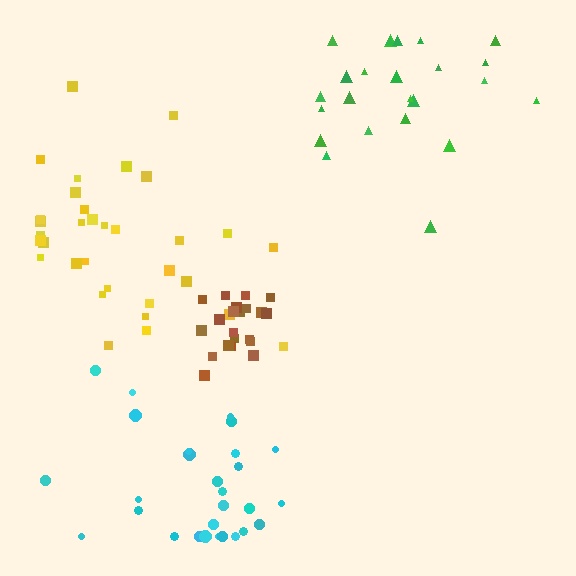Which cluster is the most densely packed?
Brown.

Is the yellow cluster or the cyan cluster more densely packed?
Cyan.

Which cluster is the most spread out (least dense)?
Green.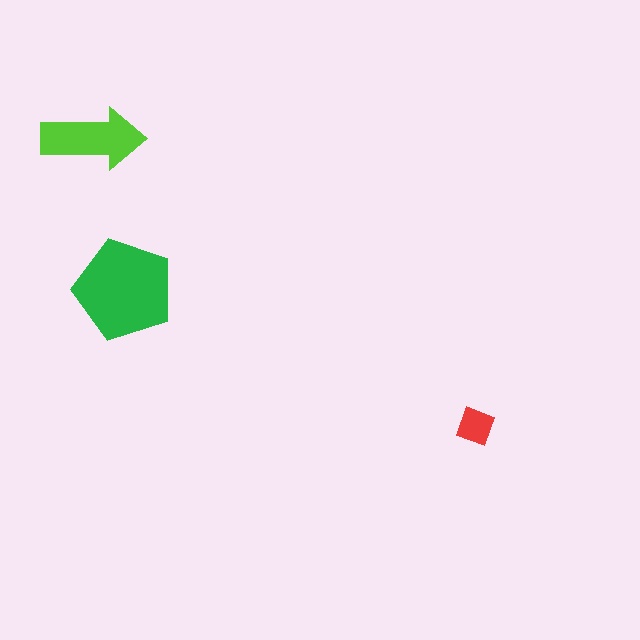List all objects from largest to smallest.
The green pentagon, the lime arrow, the red diamond.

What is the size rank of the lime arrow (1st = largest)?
2nd.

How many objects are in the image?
There are 3 objects in the image.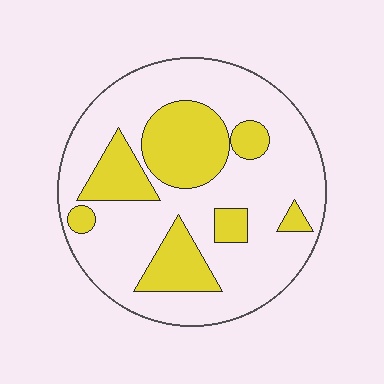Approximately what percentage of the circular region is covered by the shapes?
Approximately 30%.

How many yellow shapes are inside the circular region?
7.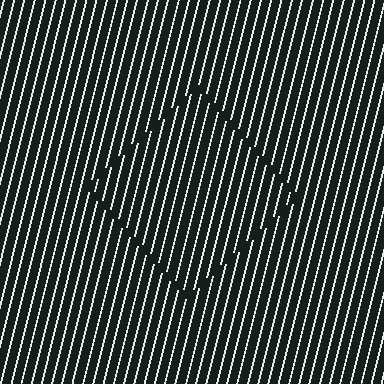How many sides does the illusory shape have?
4 sides — the line-ends trace a square.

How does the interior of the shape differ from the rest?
The interior of the shape contains the same grating, shifted by half a period — the contour is defined by the phase discontinuity where line-ends from the inner and outer gratings abut.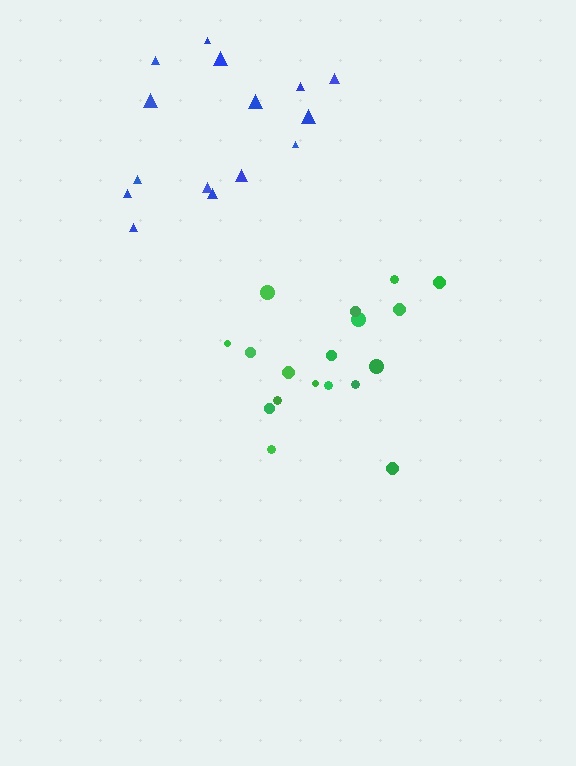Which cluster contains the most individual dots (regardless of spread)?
Green (19).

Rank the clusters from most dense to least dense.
green, blue.